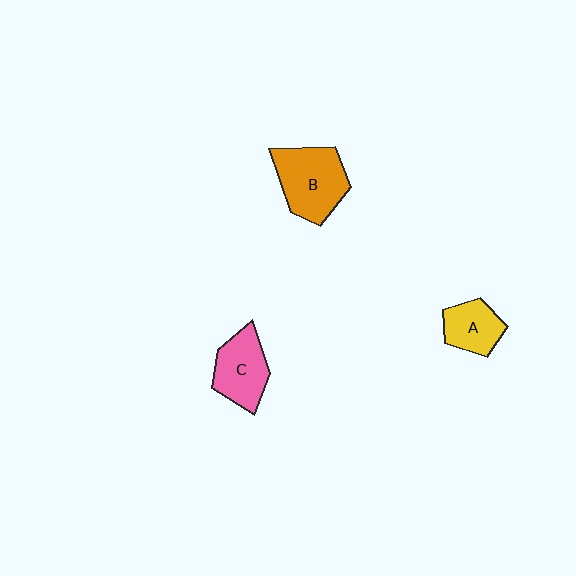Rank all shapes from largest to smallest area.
From largest to smallest: B (orange), C (pink), A (yellow).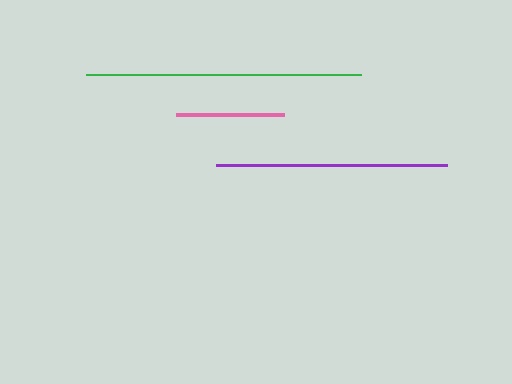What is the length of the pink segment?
The pink segment is approximately 108 pixels long.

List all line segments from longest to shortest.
From longest to shortest: green, purple, pink.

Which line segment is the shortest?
The pink line is the shortest at approximately 108 pixels.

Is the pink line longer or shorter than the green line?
The green line is longer than the pink line.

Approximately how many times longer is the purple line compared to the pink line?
The purple line is approximately 2.1 times the length of the pink line.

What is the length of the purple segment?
The purple segment is approximately 231 pixels long.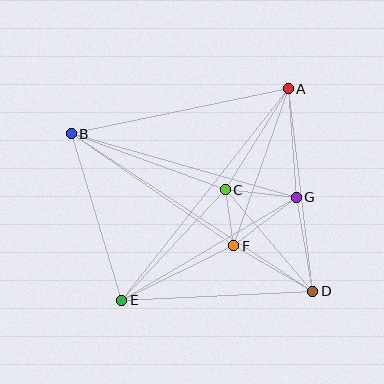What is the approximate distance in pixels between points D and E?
The distance between D and E is approximately 191 pixels.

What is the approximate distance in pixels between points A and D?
The distance between A and D is approximately 204 pixels.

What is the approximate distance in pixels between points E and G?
The distance between E and G is approximately 202 pixels.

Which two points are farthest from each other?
Points B and D are farthest from each other.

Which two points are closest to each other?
Points C and F are closest to each other.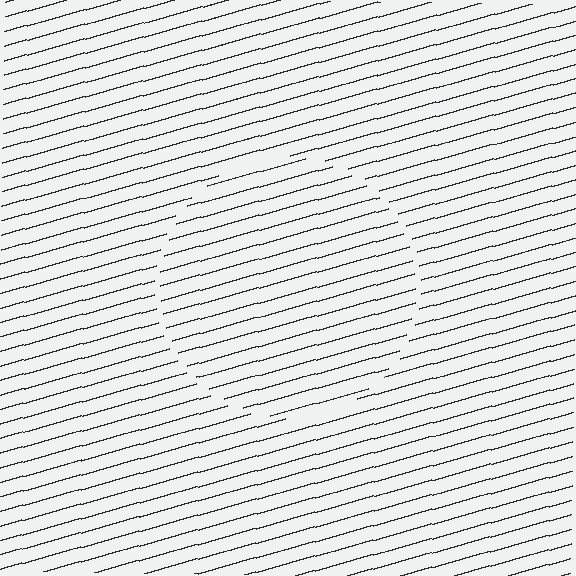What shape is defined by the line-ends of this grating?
An illusory circle. The interior of the shape contains the same grating, shifted by half a period — the contour is defined by the phase discontinuity where line-ends from the inner and outer gratings abut.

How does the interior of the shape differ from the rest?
The interior of the shape contains the same grating, shifted by half a period — the contour is defined by the phase discontinuity where line-ends from the inner and outer gratings abut.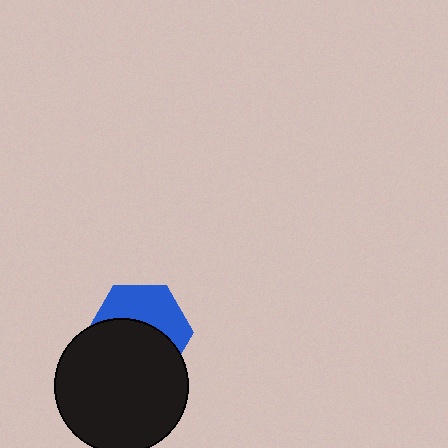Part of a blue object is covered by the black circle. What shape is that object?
It is a hexagon.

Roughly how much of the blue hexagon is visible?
A small part of it is visible (roughly 44%).